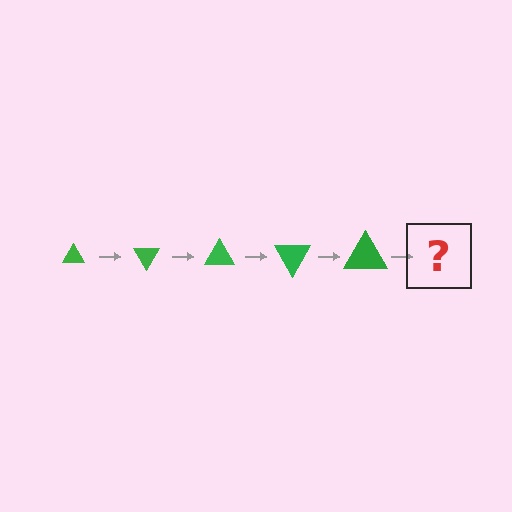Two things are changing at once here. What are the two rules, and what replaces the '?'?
The two rules are that the triangle grows larger each step and it rotates 60 degrees each step. The '?' should be a triangle, larger than the previous one and rotated 300 degrees from the start.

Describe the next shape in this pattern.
It should be a triangle, larger than the previous one and rotated 300 degrees from the start.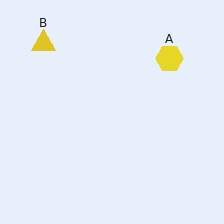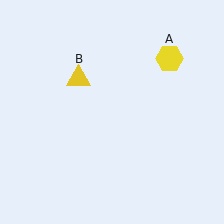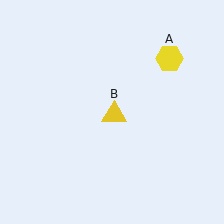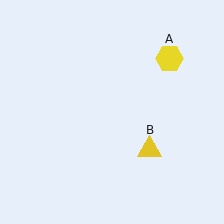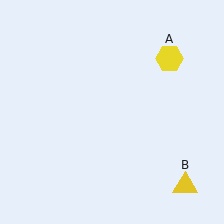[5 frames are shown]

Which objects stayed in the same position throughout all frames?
Yellow hexagon (object A) remained stationary.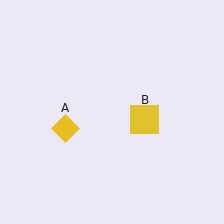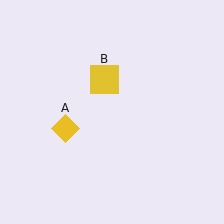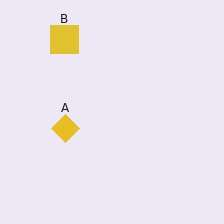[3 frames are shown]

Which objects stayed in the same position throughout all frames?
Yellow diamond (object A) remained stationary.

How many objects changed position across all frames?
1 object changed position: yellow square (object B).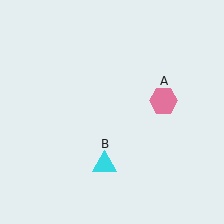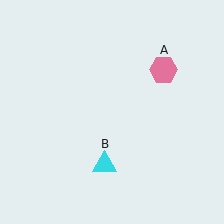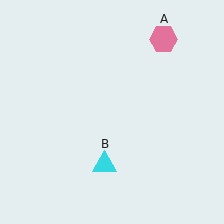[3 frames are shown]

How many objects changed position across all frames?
1 object changed position: pink hexagon (object A).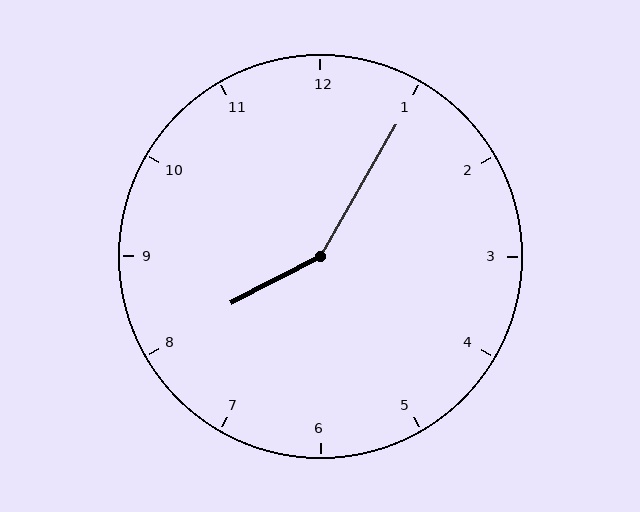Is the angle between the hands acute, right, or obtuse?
It is obtuse.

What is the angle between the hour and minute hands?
Approximately 148 degrees.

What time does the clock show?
8:05.